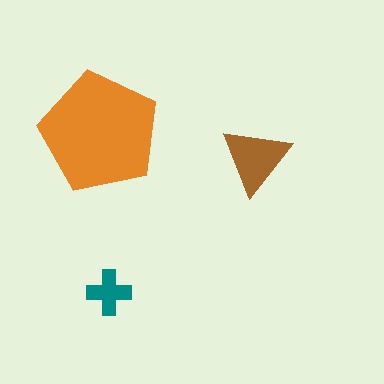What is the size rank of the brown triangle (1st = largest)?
2nd.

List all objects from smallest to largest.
The teal cross, the brown triangle, the orange pentagon.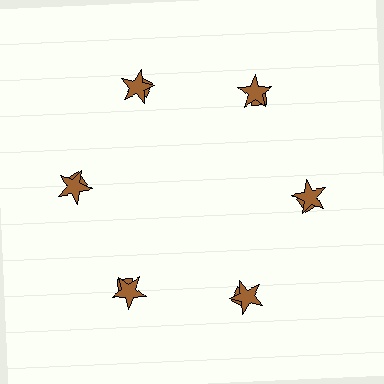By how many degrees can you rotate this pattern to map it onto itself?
The pattern maps onto itself every 60 degrees of rotation.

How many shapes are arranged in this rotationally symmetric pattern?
There are 12 shapes, arranged in 6 groups of 2.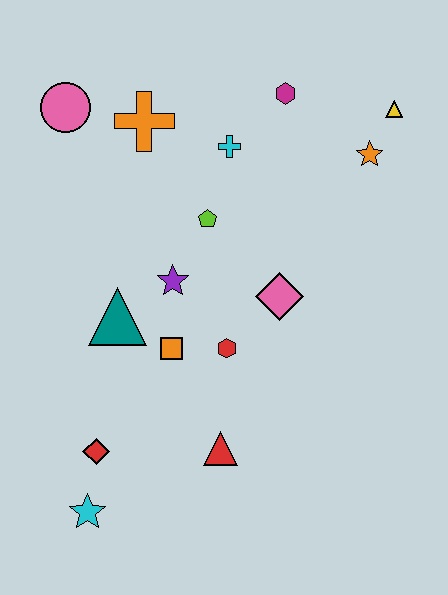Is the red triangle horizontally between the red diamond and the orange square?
No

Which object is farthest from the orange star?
The cyan star is farthest from the orange star.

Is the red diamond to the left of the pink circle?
No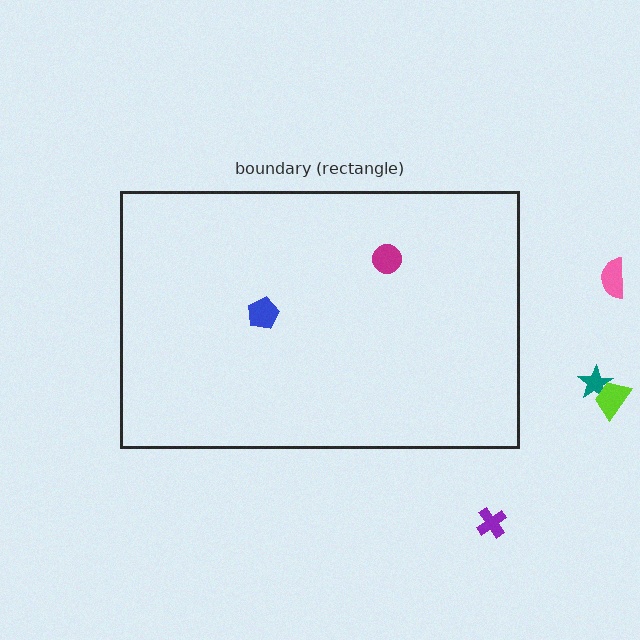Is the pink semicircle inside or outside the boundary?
Outside.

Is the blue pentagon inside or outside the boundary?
Inside.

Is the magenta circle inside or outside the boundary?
Inside.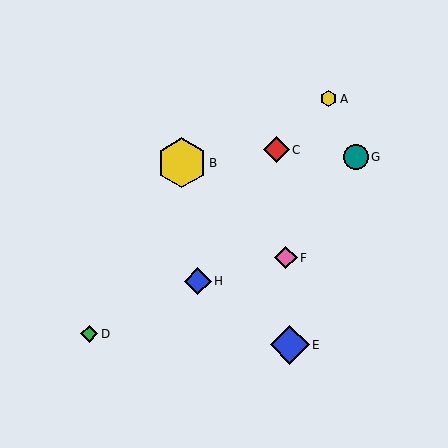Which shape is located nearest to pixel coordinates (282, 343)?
The blue diamond (labeled E) at (290, 345) is nearest to that location.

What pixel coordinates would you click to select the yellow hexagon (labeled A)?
Click at (329, 99) to select the yellow hexagon A.